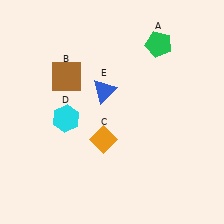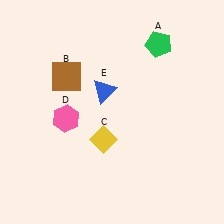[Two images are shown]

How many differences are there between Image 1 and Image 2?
There are 2 differences between the two images.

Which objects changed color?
C changed from orange to yellow. D changed from cyan to pink.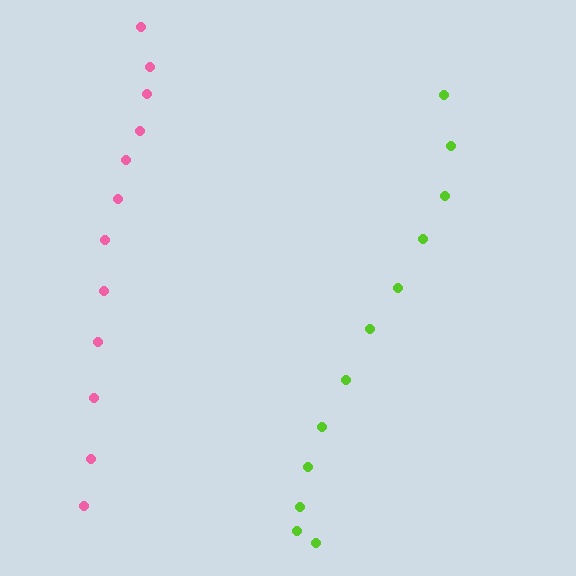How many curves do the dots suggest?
There are 2 distinct paths.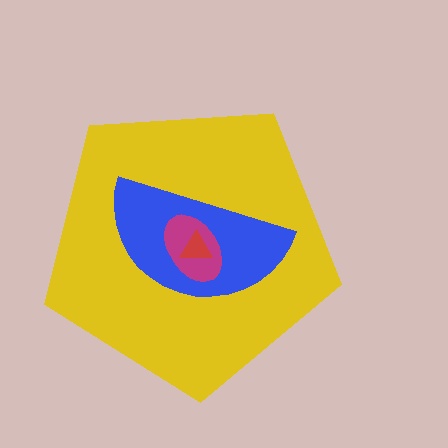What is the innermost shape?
The red triangle.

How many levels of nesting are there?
4.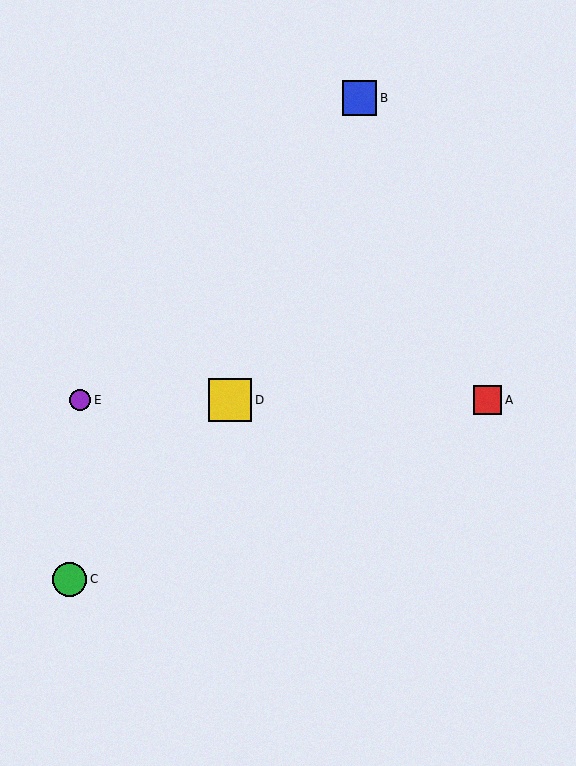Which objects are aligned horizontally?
Objects A, D, E are aligned horizontally.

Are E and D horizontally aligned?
Yes, both are at y≈400.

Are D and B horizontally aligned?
No, D is at y≈400 and B is at y≈98.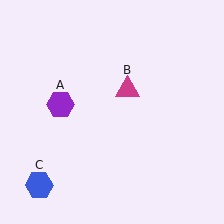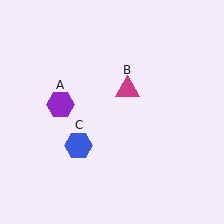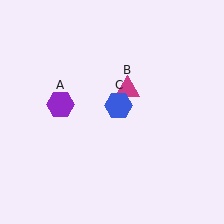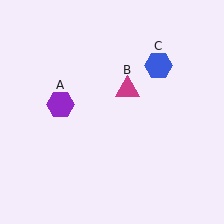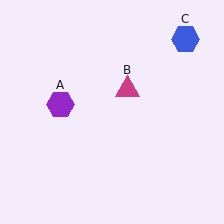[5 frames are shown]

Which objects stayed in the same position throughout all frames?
Purple hexagon (object A) and magenta triangle (object B) remained stationary.